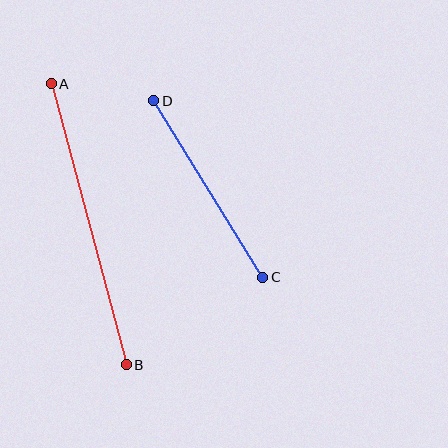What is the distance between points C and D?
The distance is approximately 207 pixels.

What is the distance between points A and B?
The distance is approximately 291 pixels.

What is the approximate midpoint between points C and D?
The midpoint is at approximately (208, 189) pixels.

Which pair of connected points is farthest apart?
Points A and B are farthest apart.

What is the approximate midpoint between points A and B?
The midpoint is at approximately (89, 224) pixels.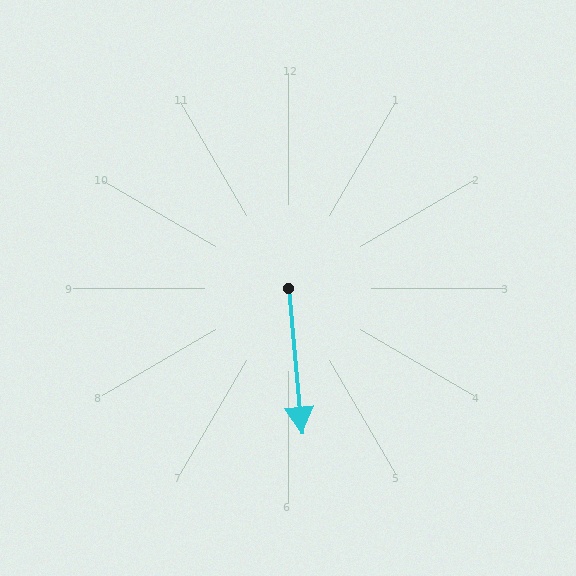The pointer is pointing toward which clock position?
Roughly 6 o'clock.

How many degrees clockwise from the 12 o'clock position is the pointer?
Approximately 175 degrees.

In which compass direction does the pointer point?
South.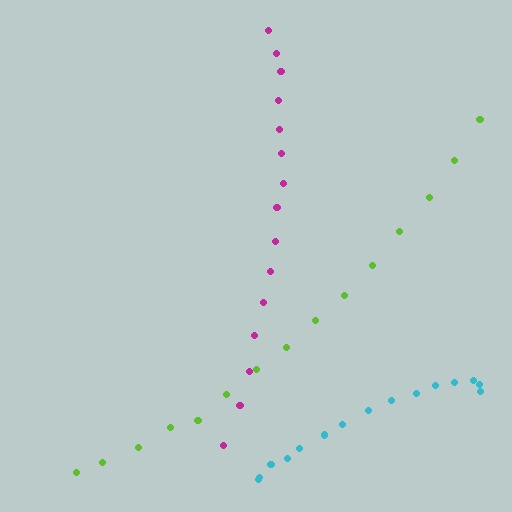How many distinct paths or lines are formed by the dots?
There are 3 distinct paths.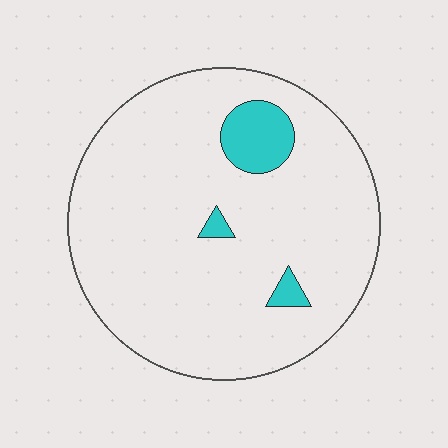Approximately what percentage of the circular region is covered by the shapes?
Approximately 10%.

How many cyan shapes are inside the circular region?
3.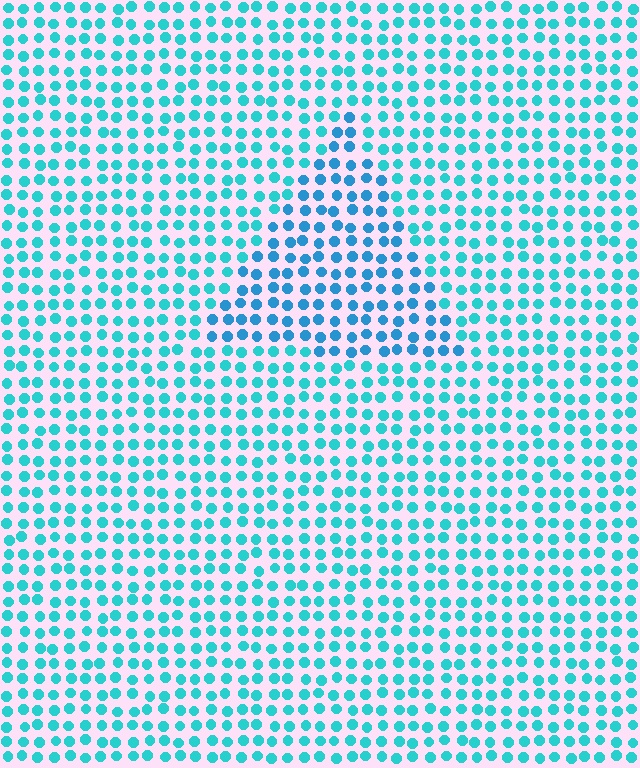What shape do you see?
I see a triangle.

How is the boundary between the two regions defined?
The boundary is defined purely by a slight shift in hue (about 22 degrees). Spacing, size, and orientation are identical on both sides.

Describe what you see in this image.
The image is filled with small cyan elements in a uniform arrangement. A triangle-shaped region is visible where the elements are tinted to a slightly different hue, forming a subtle color boundary.